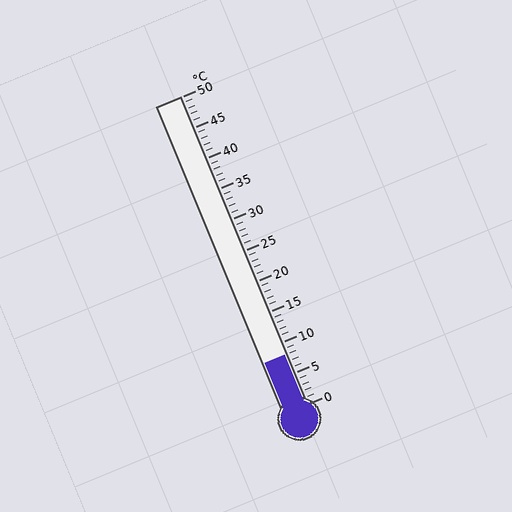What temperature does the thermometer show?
The thermometer shows approximately 8°C.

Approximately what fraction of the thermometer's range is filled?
The thermometer is filled to approximately 15% of its range.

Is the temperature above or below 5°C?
The temperature is above 5°C.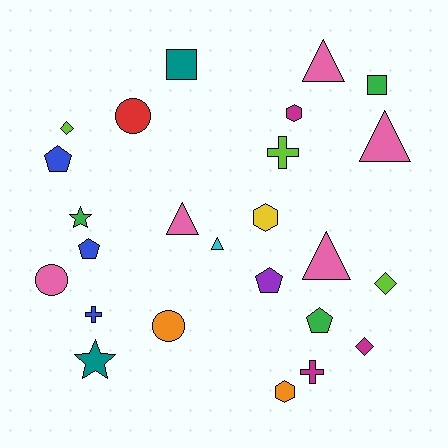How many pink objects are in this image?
There are 5 pink objects.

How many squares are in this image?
There are 2 squares.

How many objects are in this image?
There are 25 objects.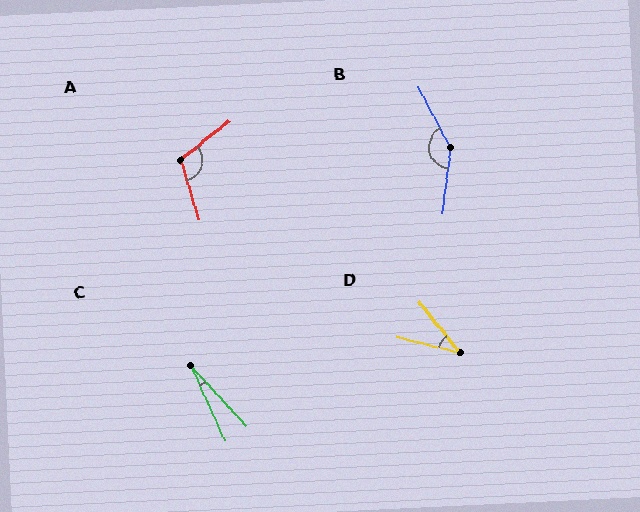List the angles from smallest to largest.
C (18°), D (37°), A (112°), B (145°).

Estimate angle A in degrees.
Approximately 112 degrees.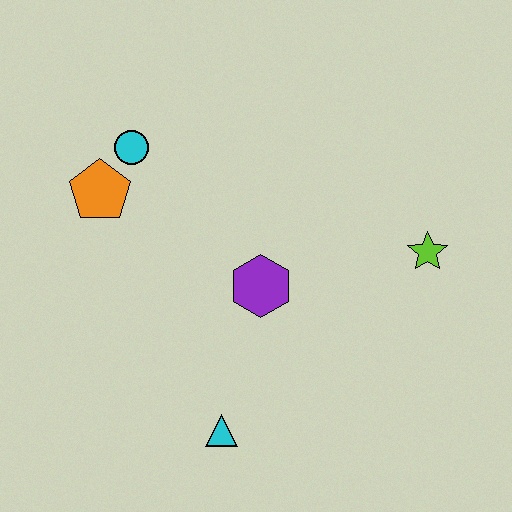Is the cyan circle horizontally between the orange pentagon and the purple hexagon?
Yes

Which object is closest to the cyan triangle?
The purple hexagon is closest to the cyan triangle.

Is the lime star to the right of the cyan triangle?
Yes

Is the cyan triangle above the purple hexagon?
No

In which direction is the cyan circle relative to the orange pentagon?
The cyan circle is above the orange pentagon.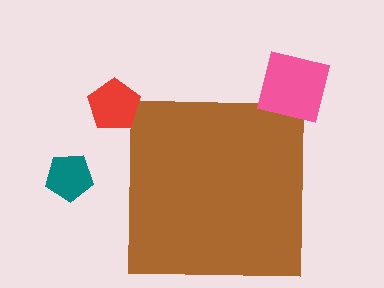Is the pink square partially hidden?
No, the pink square is fully visible.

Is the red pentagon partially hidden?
No, the red pentagon is fully visible.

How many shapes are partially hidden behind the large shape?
0 shapes are partially hidden.